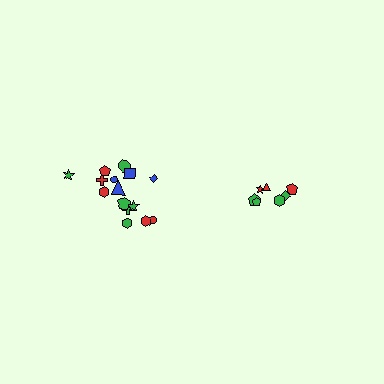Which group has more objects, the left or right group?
The left group.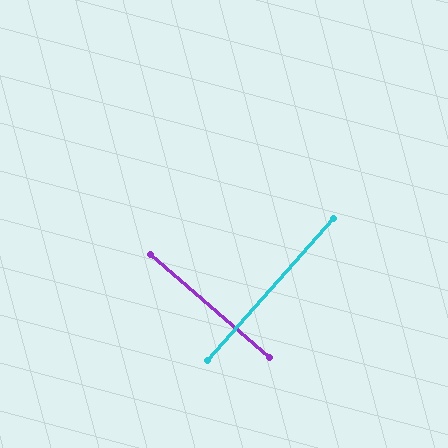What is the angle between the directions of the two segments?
Approximately 89 degrees.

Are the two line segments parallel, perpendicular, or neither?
Perpendicular — they meet at approximately 89°.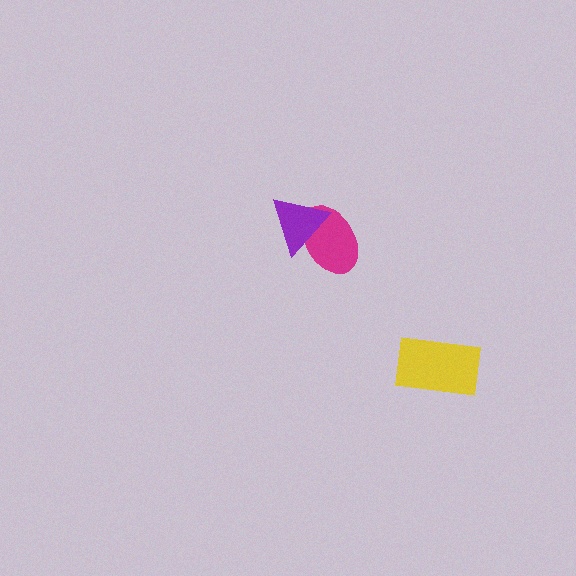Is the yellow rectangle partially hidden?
No, no other shape covers it.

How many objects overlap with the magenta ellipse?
1 object overlaps with the magenta ellipse.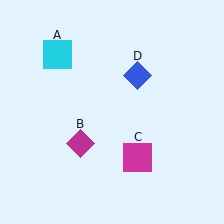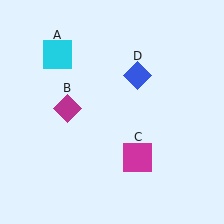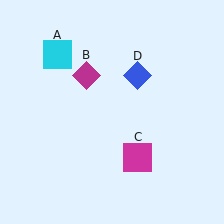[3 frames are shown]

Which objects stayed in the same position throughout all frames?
Cyan square (object A) and magenta square (object C) and blue diamond (object D) remained stationary.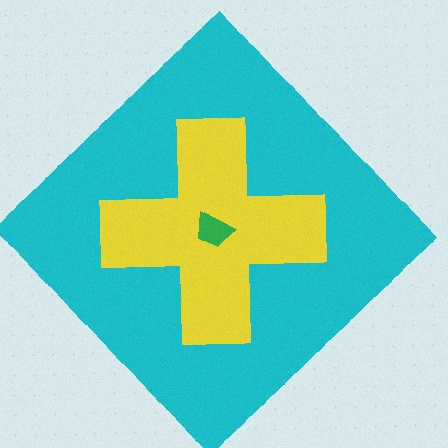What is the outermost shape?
The cyan diamond.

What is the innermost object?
The green trapezoid.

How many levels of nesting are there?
3.